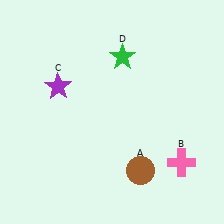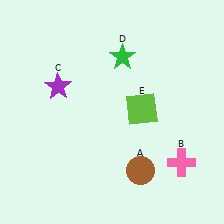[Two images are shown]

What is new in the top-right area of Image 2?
A lime square (E) was added in the top-right area of Image 2.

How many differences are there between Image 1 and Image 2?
There is 1 difference between the two images.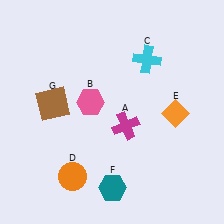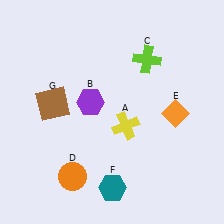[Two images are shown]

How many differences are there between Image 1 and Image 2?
There are 3 differences between the two images.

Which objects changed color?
A changed from magenta to yellow. B changed from pink to purple. C changed from cyan to lime.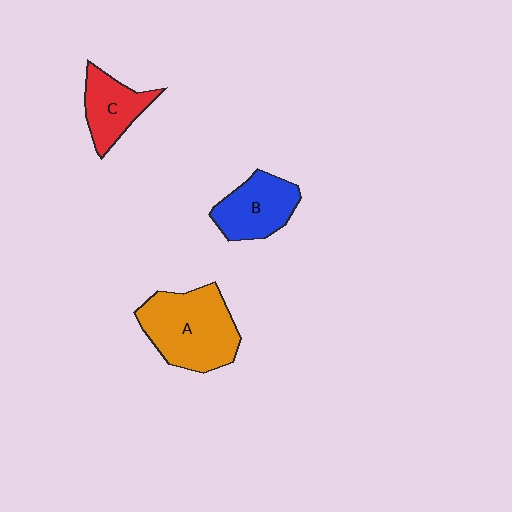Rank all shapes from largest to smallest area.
From largest to smallest: A (orange), B (blue), C (red).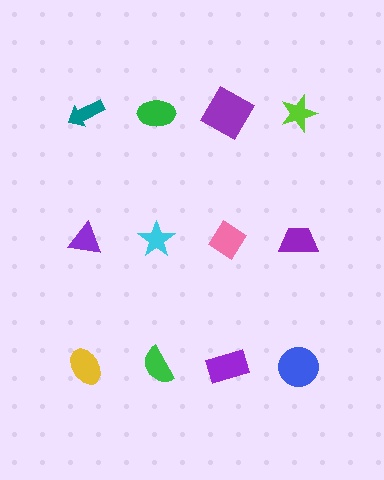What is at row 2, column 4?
A purple trapezoid.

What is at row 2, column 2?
A cyan star.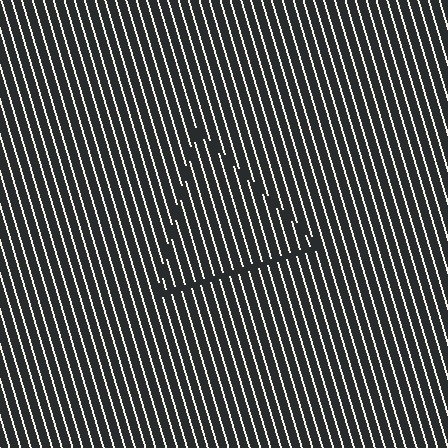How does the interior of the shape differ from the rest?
The interior of the shape contains the same grating, shifted by half a period — the contour is defined by the phase discontinuity where line-ends from the inner and outer gratings abut.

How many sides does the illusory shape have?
3 sides — the line-ends trace a triangle.